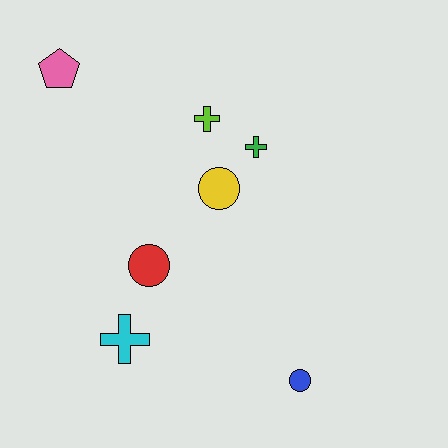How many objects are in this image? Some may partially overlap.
There are 7 objects.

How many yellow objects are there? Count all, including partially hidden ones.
There is 1 yellow object.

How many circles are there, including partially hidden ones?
There are 3 circles.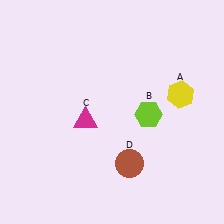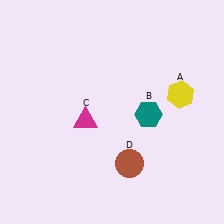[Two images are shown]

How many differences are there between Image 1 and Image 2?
There is 1 difference between the two images.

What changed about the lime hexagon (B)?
In Image 1, B is lime. In Image 2, it changed to teal.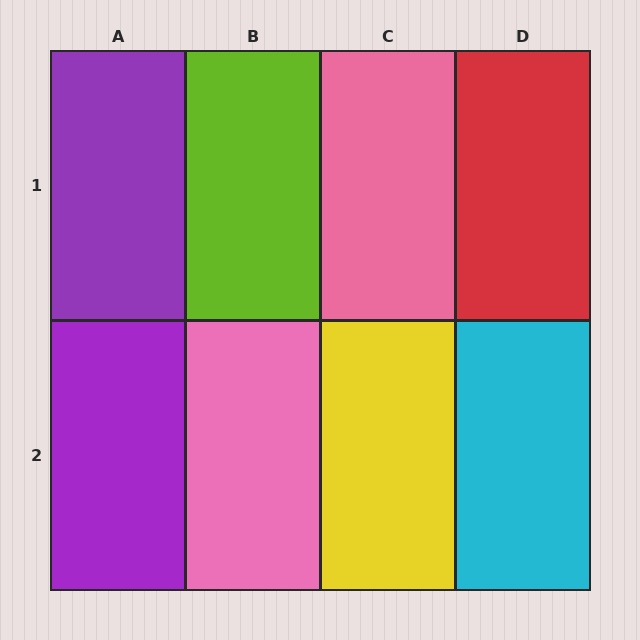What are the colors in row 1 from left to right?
Purple, lime, pink, red.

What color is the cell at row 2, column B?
Pink.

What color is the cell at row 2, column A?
Purple.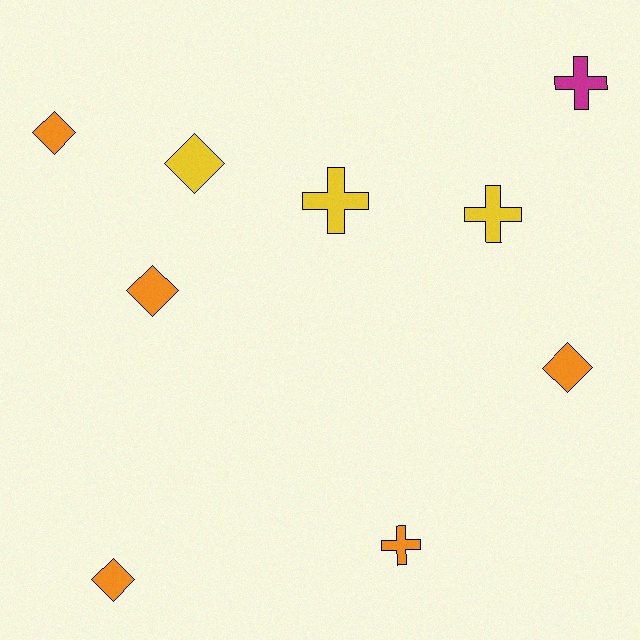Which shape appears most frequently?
Diamond, with 5 objects.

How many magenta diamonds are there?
There are no magenta diamonds.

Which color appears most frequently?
Orange, with 5 objects.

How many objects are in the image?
There are 9 objects.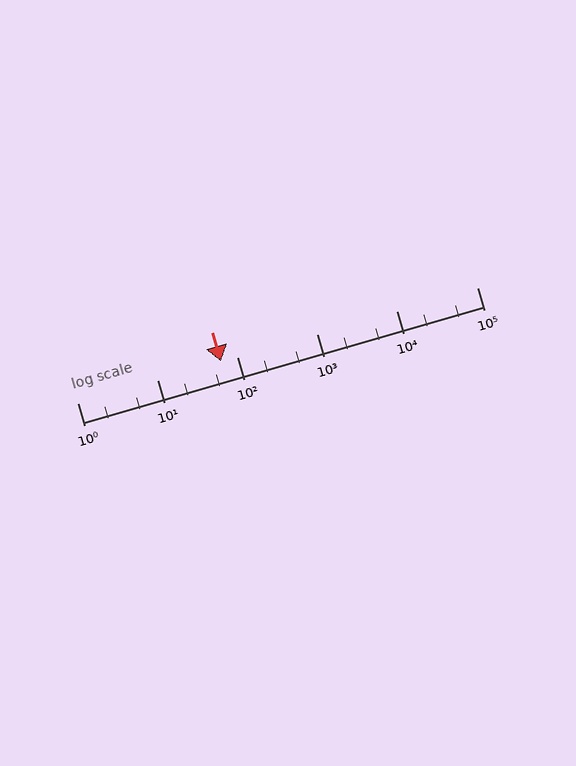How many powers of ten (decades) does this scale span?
The scale spans 5 decades, from 1 to 100000.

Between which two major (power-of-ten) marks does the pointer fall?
The pointer is between 10 and 100.